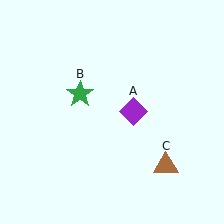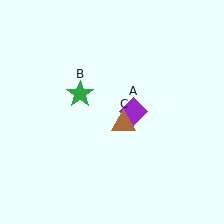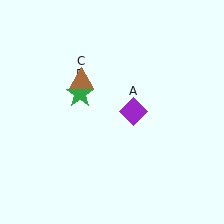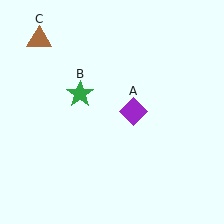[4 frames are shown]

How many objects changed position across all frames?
1 object changed position: brown triangle (object C).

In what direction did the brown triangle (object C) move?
The brown triangle (object C) moved up and to the left.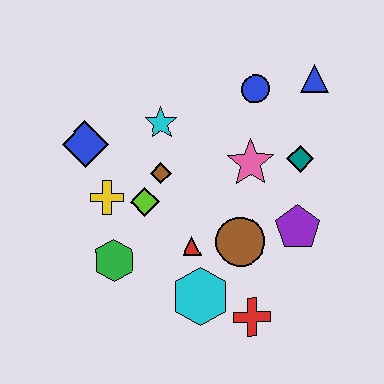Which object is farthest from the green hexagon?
The blue triangle is farthest from the green hexagon.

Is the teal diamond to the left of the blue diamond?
No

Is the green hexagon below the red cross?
No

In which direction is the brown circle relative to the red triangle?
The brown circle is to the right of the red triangle.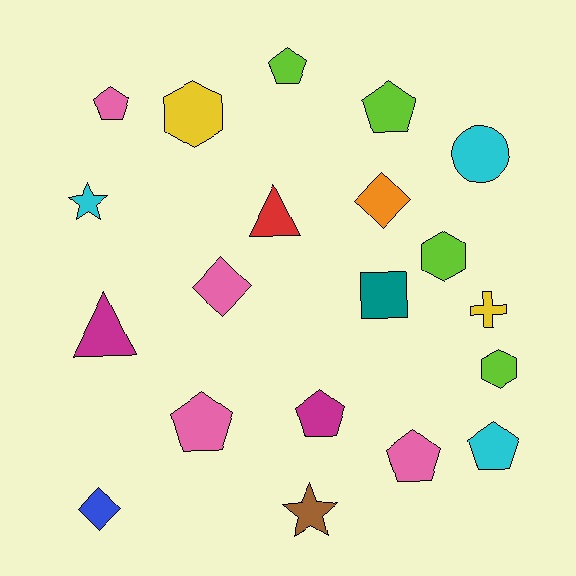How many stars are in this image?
There are 2 stars.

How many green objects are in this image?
There are no green objects.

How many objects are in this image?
There are 20 objects.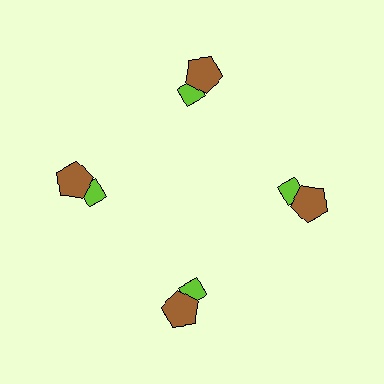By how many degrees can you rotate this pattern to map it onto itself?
The pattern maps onto itself every 90 degrees of rotation.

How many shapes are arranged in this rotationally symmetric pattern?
There are 8 shapes, arranged in 4 groups of 2.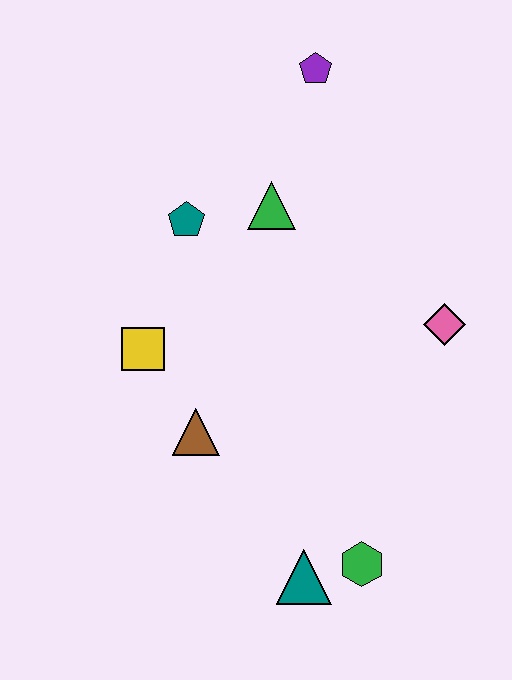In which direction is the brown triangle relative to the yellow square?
The brown triangle is below the yellow square.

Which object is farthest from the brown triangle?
The purple pentagon is farthest from the brown triangle.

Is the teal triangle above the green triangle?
No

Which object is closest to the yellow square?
The brown triangle is closest to the yellow square.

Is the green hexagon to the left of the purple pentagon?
No